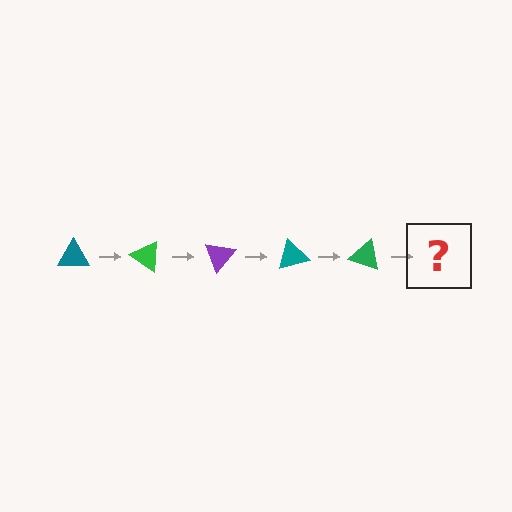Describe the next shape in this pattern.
It should be a purple triangle, rotated 175 degrees from the start.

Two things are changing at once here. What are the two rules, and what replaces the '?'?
The two rules are that it rotates 35 degrees each step and the color cycles through teal, green, and purple. The '?' should be a purple triangle, rotated 175 degrees from the start.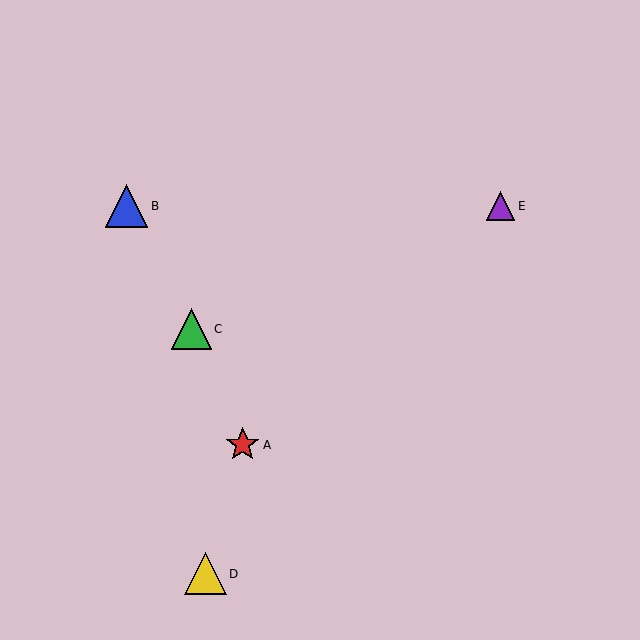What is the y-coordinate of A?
Object A is at y≈445.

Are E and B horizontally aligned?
Yes, both are at y≈206.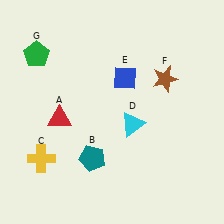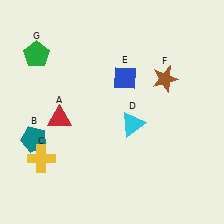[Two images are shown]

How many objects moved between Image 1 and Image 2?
1 object moved between the two images.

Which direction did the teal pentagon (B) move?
The teal pentagon (B) moved left.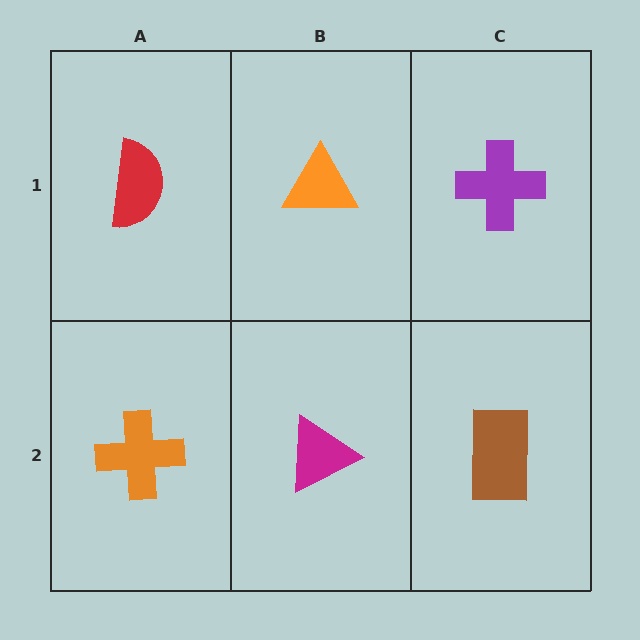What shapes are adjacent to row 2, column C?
A purple cross (row 1, column C), a magenta triangle (row 2, column B).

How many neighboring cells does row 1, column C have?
2.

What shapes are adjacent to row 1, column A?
An orange cross (row 2, column A), an orange triangle (row 1, column B).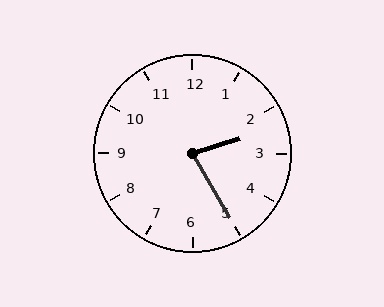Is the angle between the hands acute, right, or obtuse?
It is acute.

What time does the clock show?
2:25.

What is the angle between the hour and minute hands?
Approximately 78 degrees.